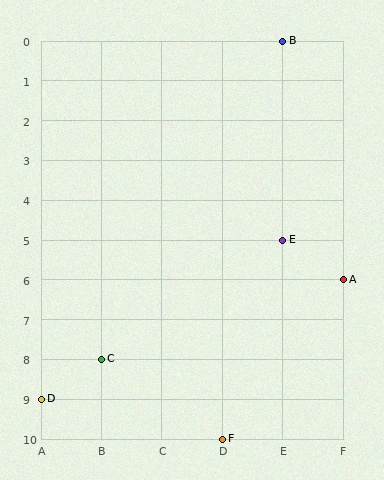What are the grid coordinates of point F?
Point F is at grid coordinates (D, 10).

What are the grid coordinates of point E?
Point E is at grid coordinates (E, 5).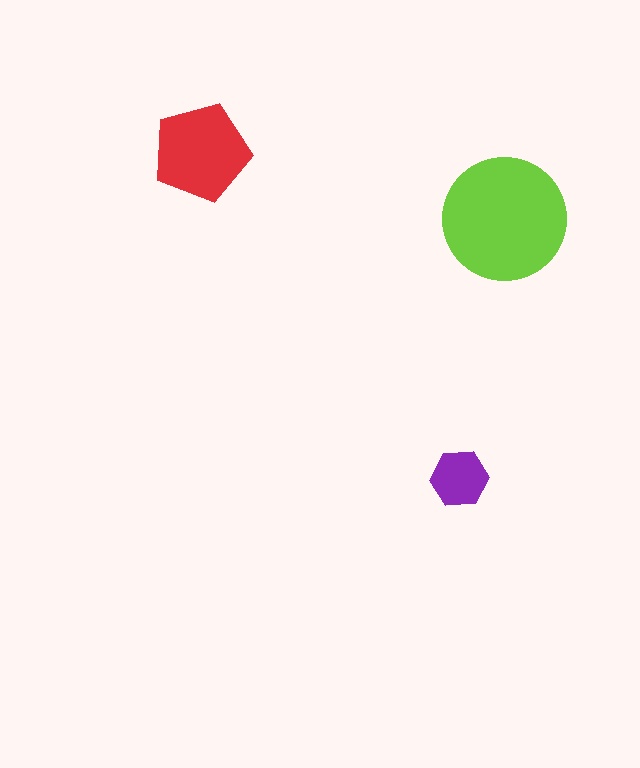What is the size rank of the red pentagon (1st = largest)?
2nd.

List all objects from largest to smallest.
The lime circle, the red pentagon, the purple hexagon.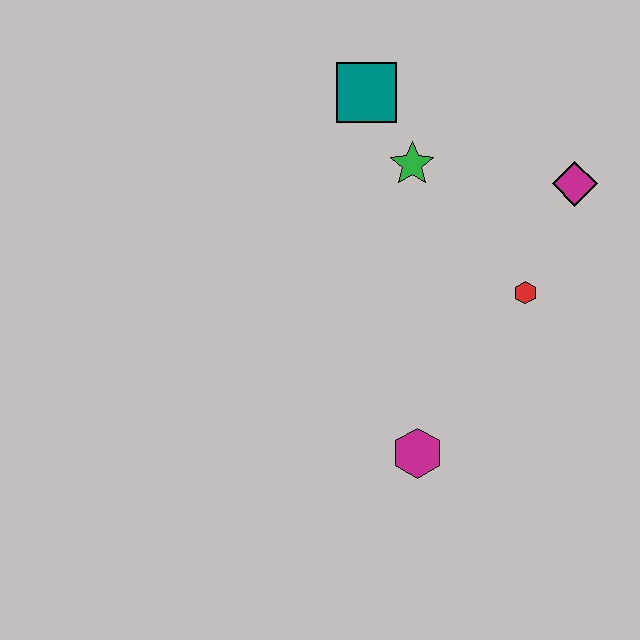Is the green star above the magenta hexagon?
Yes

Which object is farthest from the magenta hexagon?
The teal square is farthest from the magenta hexagon.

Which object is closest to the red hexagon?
The magenta diamond is closest to the red hexagon.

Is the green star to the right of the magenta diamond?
No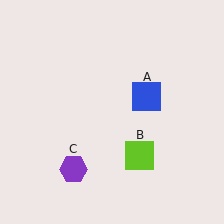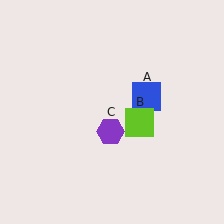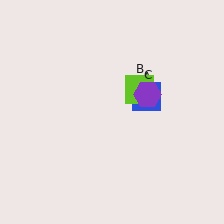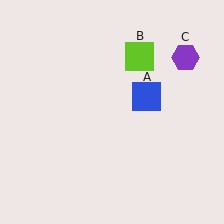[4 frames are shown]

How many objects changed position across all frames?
2 objects changed position: lime square (object B), purple hexagon (object C).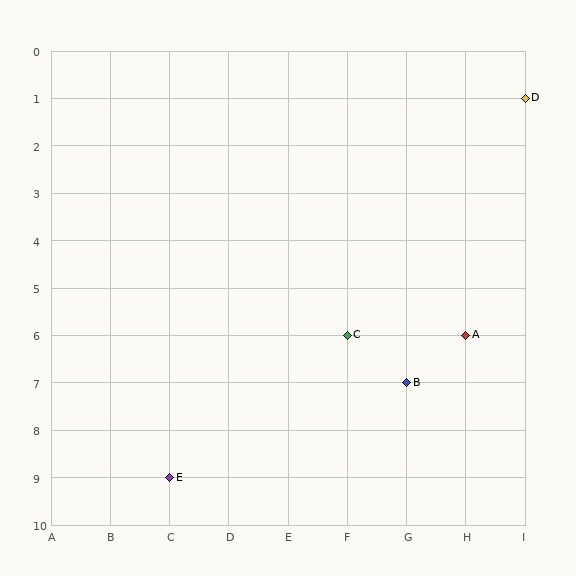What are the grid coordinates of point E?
Point E is at grid coordinates (C, 9).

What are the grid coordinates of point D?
Point D is at grid coordinates (I, 1).